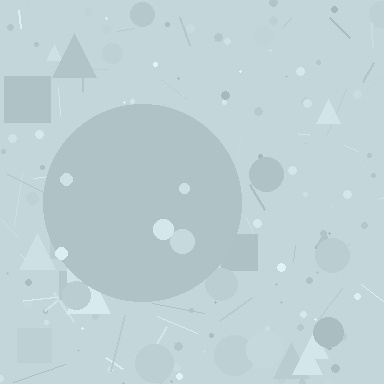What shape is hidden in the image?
A circle is hidden in the image.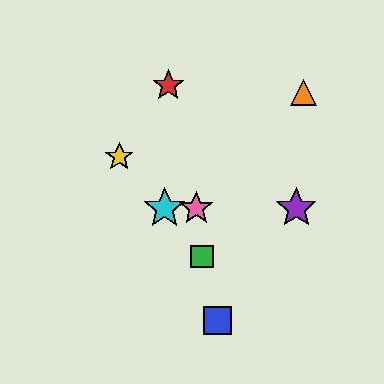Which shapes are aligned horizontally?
The purple star, the cyan star, the pink star are aligned horizontally.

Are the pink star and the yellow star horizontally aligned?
No, the pink star is at y≈208 and the yellow star is at y≈157.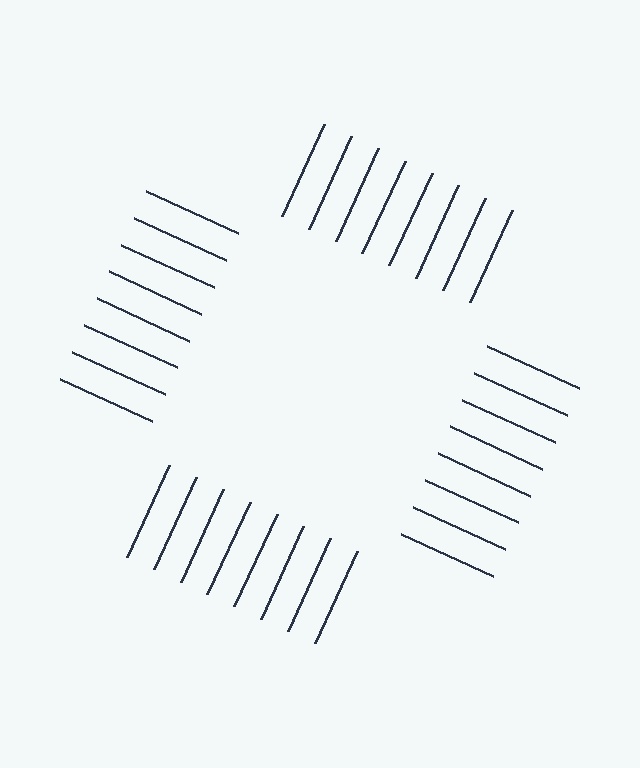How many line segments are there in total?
32 — 8 along each of the 4 edges.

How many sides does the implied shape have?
4 sides — the line-ends trace a square.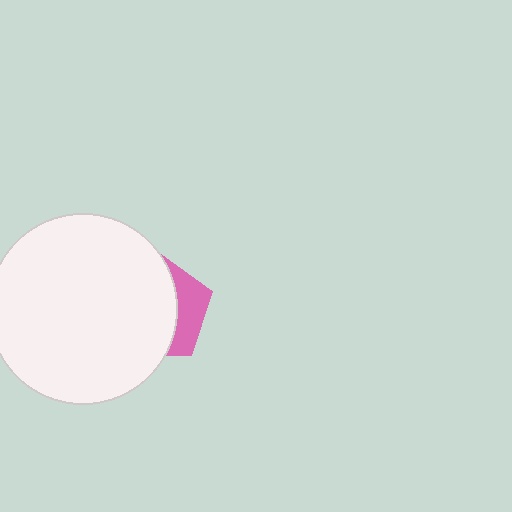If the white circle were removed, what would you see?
You would see the complete pink pentagon.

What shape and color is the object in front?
The object in front is a white circle.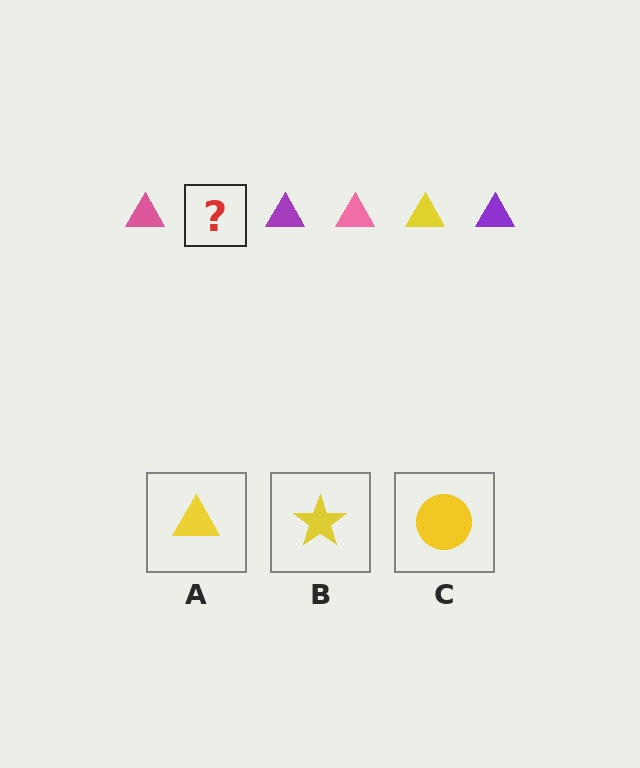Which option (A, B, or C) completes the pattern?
A.